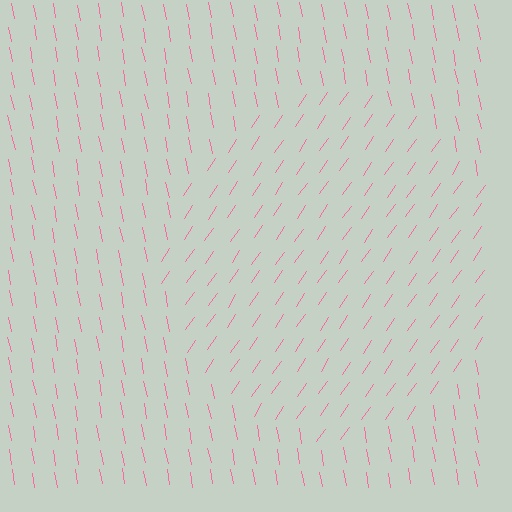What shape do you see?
I see a circle.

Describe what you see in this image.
The image is filled with small pink line segments. A circle region in the image has lines oriented differently from the surrounding lines, creating a visible texture boundary.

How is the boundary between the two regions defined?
The boundary is defined purely by a change in line orientation (approximately 45 degrees difference). All lines are the same color and thickness.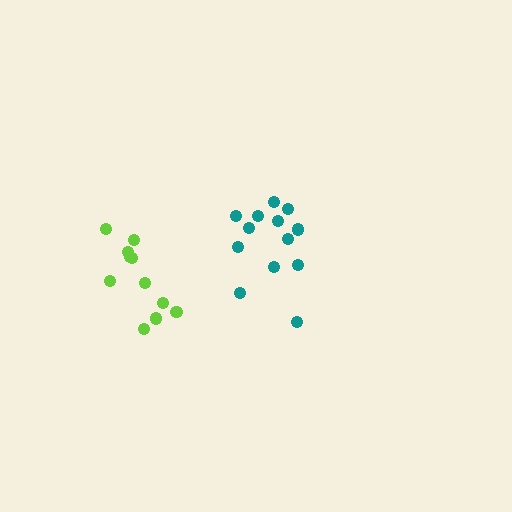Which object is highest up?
The teal cluster is topmost.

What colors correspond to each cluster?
The clusters are colored: teal, lime.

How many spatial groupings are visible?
There are 2 spatial groupings.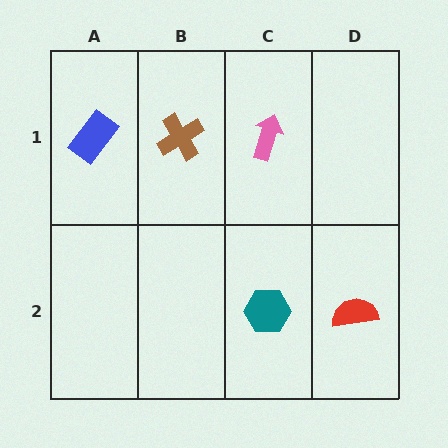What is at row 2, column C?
A teal hexagon.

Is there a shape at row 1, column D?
No, that cell is empty.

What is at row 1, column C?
A pink arrow.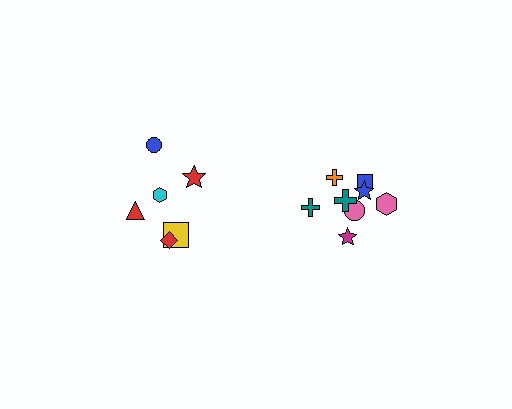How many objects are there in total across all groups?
There are 14 objects.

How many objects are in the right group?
There are 8 objects.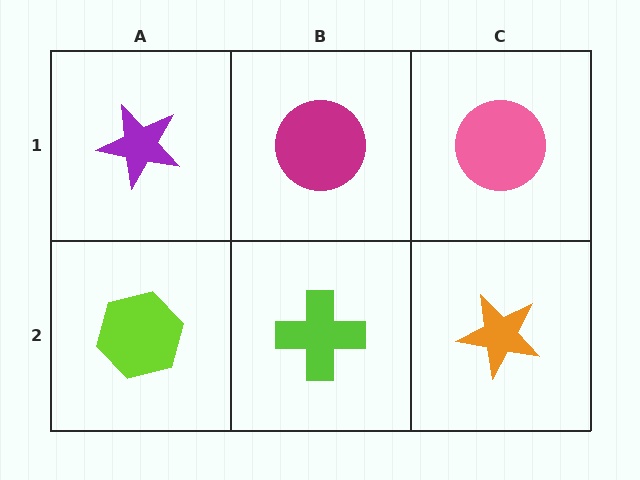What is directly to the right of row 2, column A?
A lime cross.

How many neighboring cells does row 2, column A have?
2.